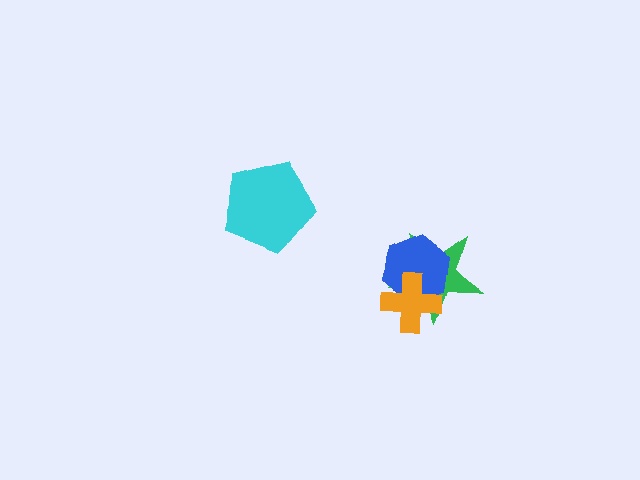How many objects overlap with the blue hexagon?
2 objects overlap with the blue hexagon.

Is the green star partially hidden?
Yes, it is partially covered by another shape.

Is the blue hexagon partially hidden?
Yes, it is partially covered by another shape.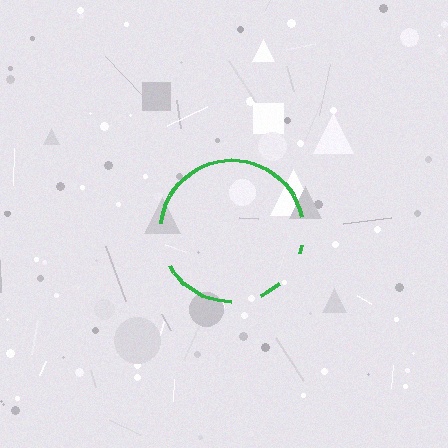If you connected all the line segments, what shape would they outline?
They would outline a circle.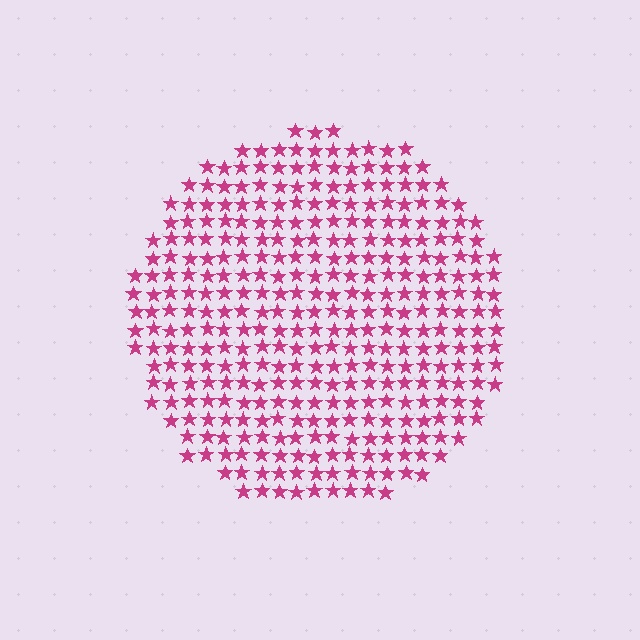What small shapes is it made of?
It is made of small stars.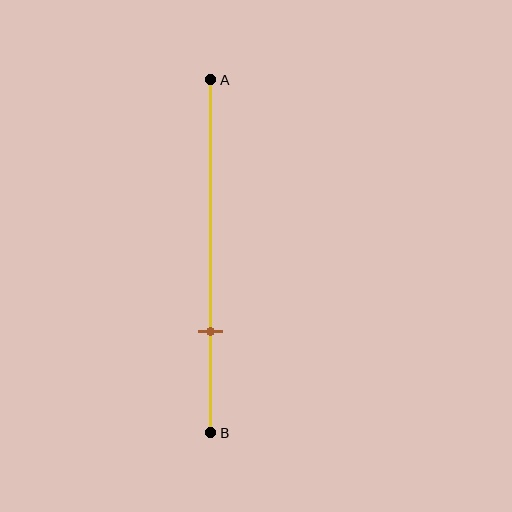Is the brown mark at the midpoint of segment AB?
No, the mark is at about 70% from A, not at the 50% midpoint.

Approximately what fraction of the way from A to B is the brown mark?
The brown mark is approximately 70% of the way from A to B.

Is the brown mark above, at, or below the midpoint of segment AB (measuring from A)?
The brown mark is below the midpoint of segment AB.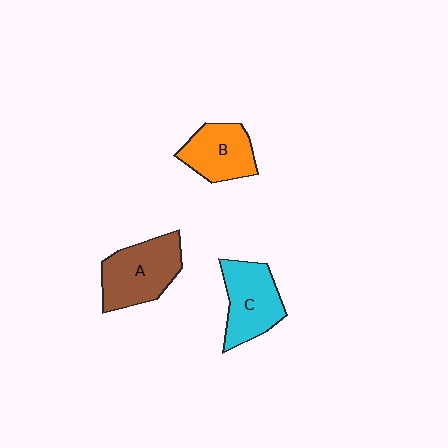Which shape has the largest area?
Shape A (brown).